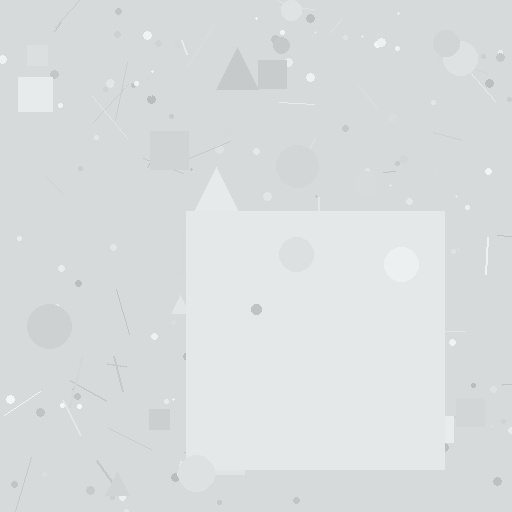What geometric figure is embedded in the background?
A square is embedded in the background.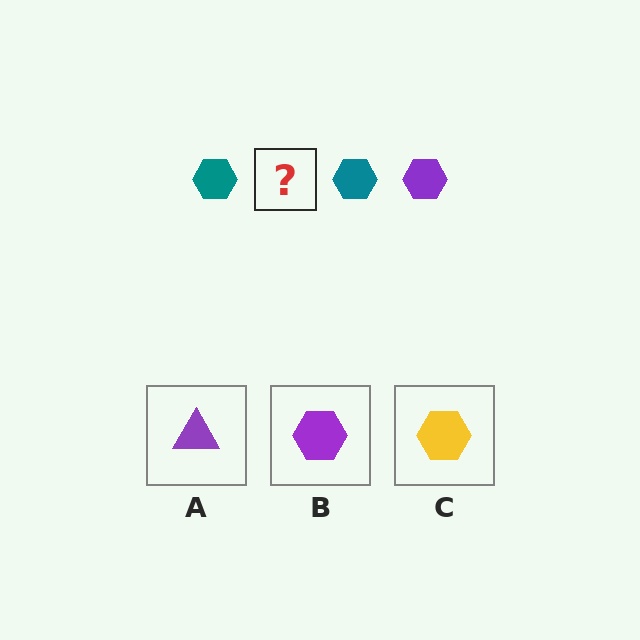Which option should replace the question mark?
Option B.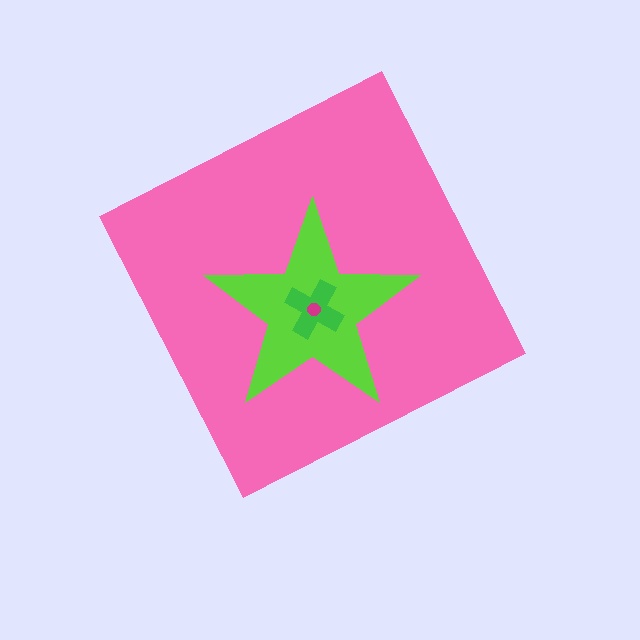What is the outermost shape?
The pink diamond.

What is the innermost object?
The magenta circle.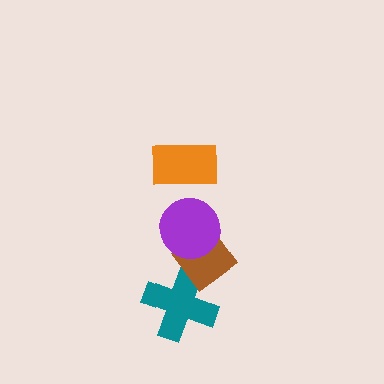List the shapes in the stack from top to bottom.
From top to bottom: the orange rectangle, the purple circle, the brown diamond, the teal cross.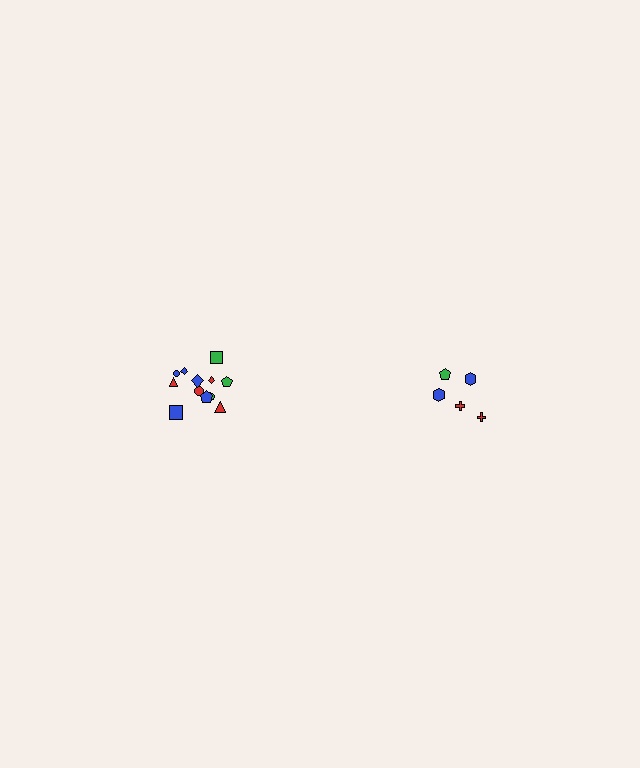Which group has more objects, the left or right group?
The left group.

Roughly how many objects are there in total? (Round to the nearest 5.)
Roughly 15 objects in total.